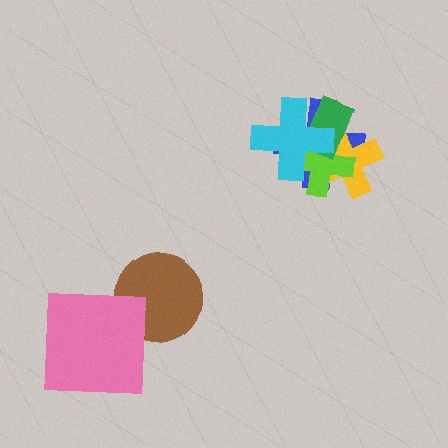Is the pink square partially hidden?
No, no other shape covers it.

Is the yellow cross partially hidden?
Yes, it is partially covered by another shape.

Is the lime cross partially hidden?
Yes, it is partially covered by another shape.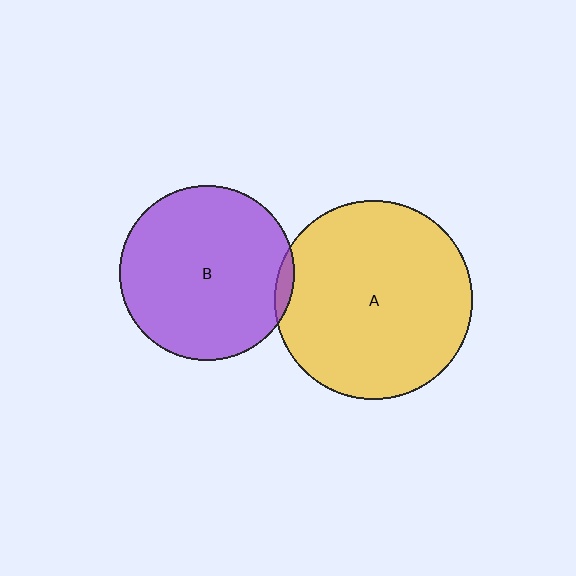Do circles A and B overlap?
Yes.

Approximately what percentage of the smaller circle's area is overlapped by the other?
Approximately 5%.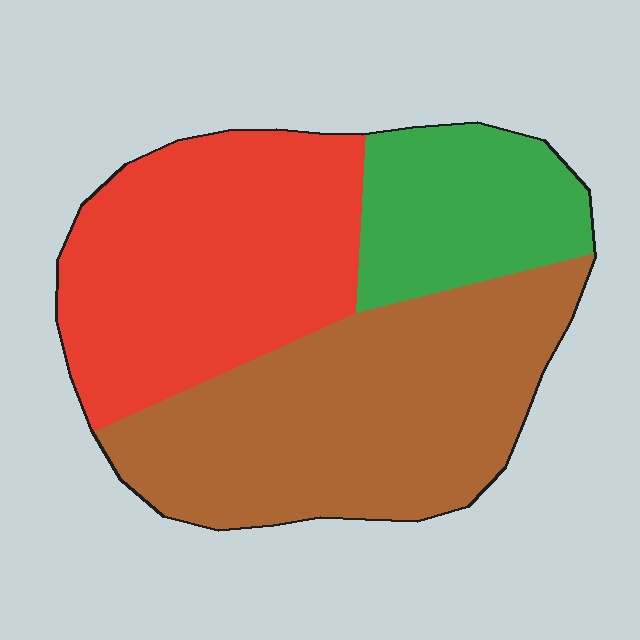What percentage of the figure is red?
Red covers 38% of the figure.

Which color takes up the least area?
Green, at roughly 20%.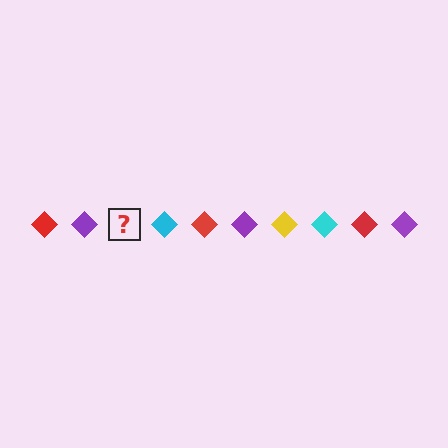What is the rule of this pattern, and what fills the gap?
The rule is that the pattern cycles through red, purple, yellow, cyan diamonds. The gap should be filled with a yellow diamond.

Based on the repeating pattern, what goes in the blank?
The blank should be a yellow diamond.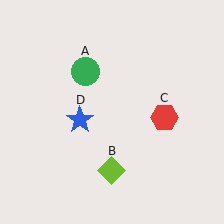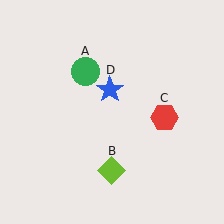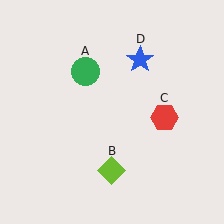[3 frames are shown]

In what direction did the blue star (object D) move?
The blue star (object D) moved up and to the right.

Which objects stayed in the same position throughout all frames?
Green circle (object A) and lime diamond (object B) and red hexagon (object C) remained stationary.